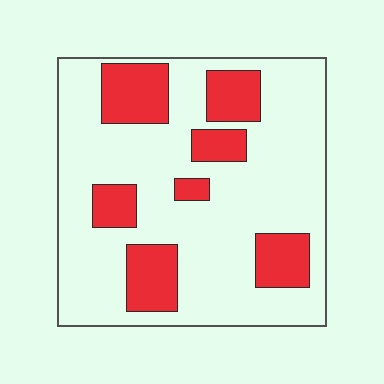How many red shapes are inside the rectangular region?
7.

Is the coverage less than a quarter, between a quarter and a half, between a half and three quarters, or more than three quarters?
Between a quarter and a half.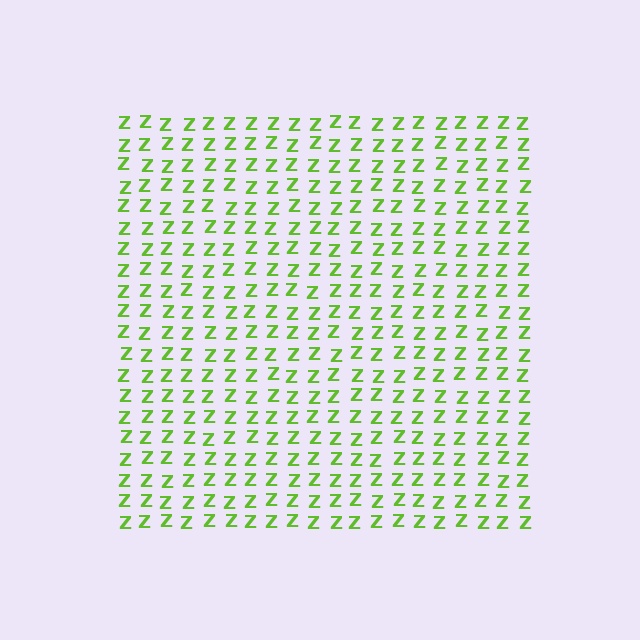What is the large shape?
The large shape is a square.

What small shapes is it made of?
It is made of small letter Z's.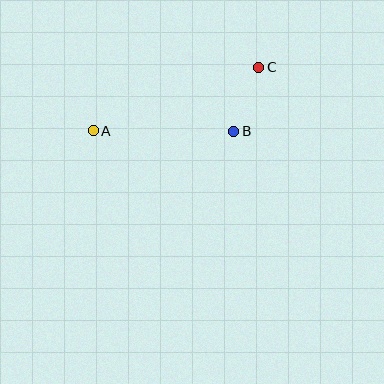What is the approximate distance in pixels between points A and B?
The distance between A and B is approximately 140 pixels.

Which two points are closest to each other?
Points B and C are closest to each other.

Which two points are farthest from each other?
Points A and C are farthest from each other.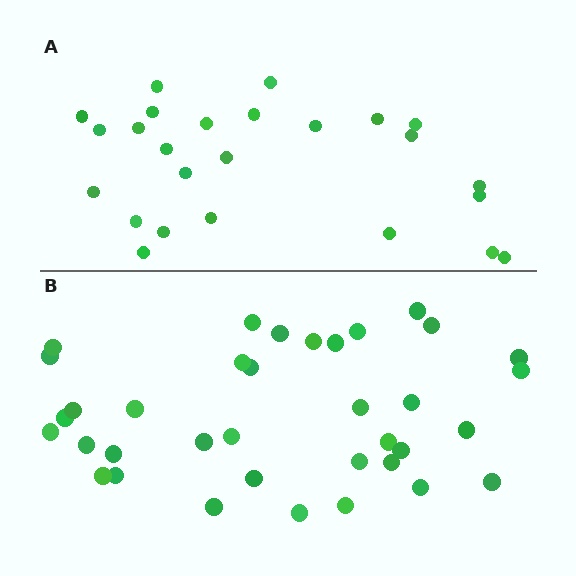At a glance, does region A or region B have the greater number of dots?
Region B (the bottom region) has more dots.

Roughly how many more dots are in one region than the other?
Region B has roughly 12 or so more dots than region A.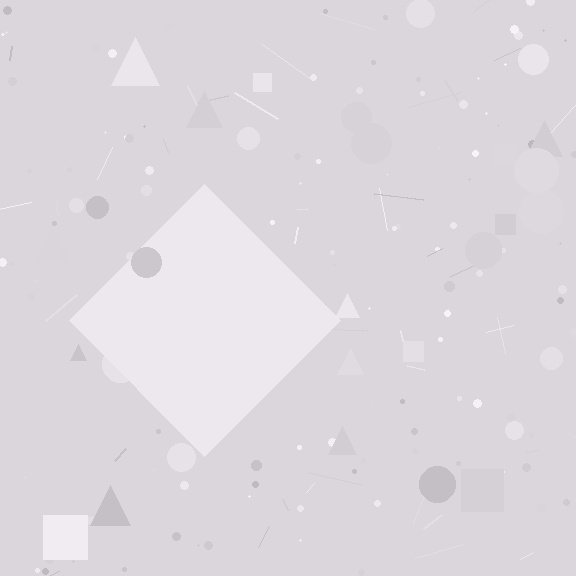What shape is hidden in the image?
A diamond is hidden in the image.